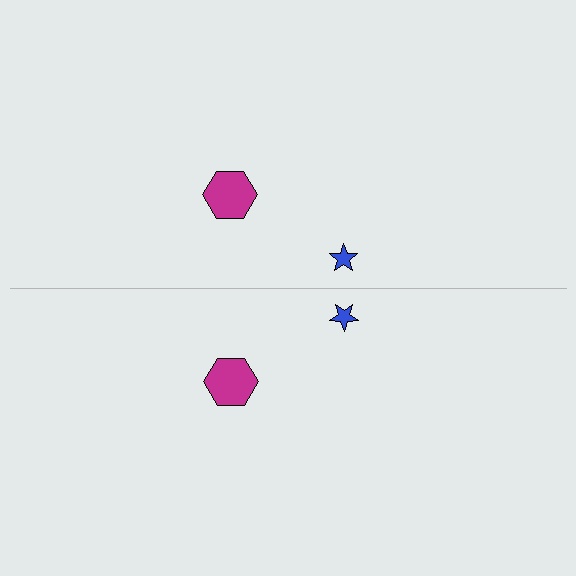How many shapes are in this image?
There are 4 shapes in this image.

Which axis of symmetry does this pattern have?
The pattern has a horizontal axis of symmetry running through the center of the image.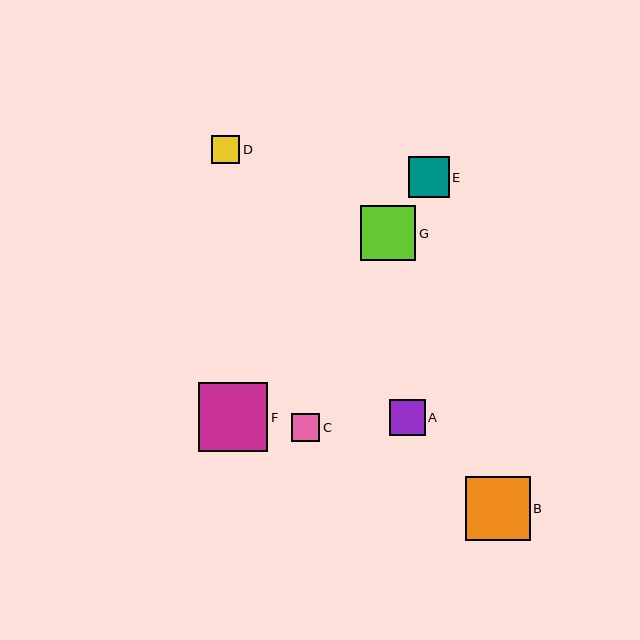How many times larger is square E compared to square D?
Square E is approximately 1.5 times the size of square D.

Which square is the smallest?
Square D is the smallest with a size of approximately 28 pixels.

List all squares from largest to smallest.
From largest to smallest: F, B, G, E, A, C, D.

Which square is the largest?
Square F is the largest with a size of approximately 69 pixels.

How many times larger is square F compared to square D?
Square F is approximately 2.5 times the size of square D.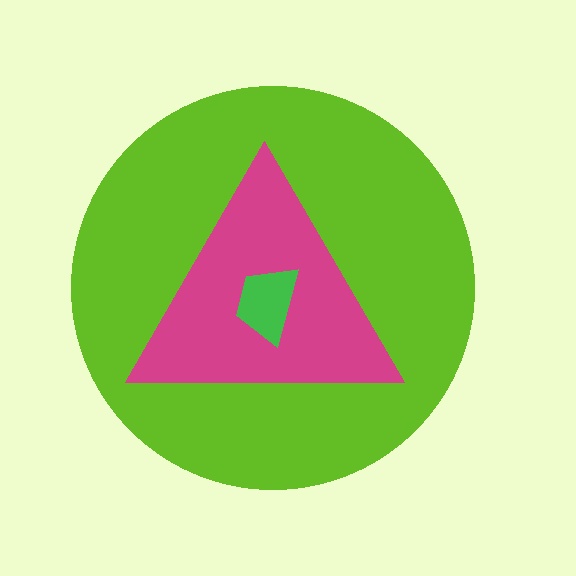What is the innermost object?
The green trapezoid.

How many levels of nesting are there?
3.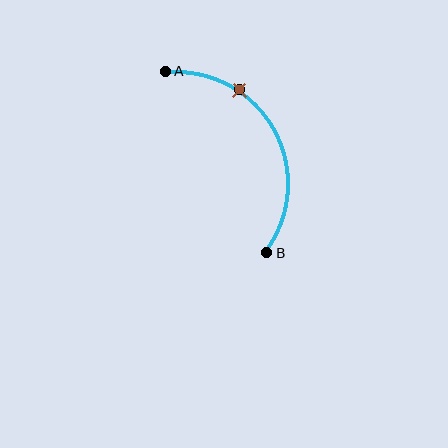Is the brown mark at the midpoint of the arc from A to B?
No. The brown mark lies on the arc but is closer to endpoint A. The arc midpoint would be at the point on the curve equidistant along the arc from both A and B.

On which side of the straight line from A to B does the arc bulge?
The arc bulges to the right of the straight line connecting A and B.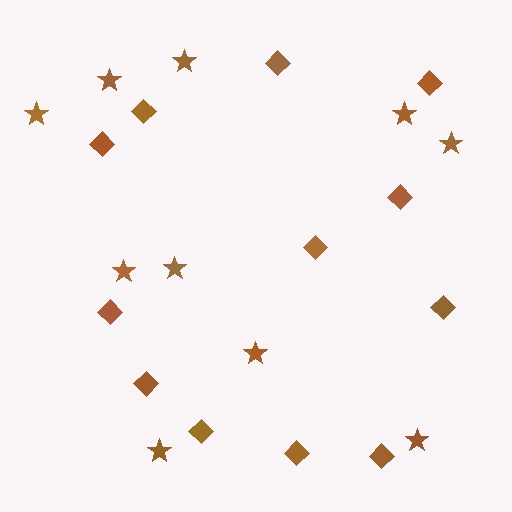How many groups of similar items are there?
There are 2 groups: one group of diamonds (12) and one group of stars (10).